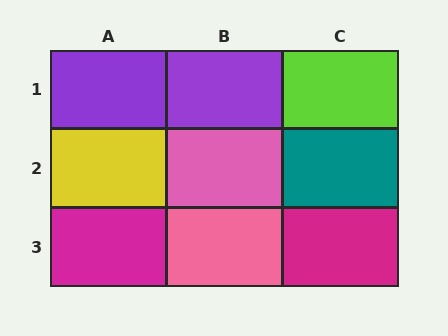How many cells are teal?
1 cell is teal.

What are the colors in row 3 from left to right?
Magenta, pink, magenta.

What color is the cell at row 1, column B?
Purple.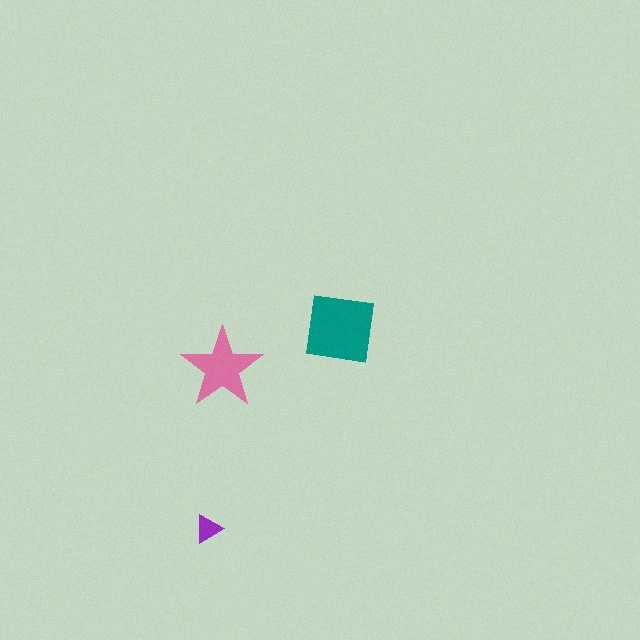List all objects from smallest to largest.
The purple triangle, the pink star, the teal square.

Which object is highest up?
The teal square is topmost.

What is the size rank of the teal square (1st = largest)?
1st.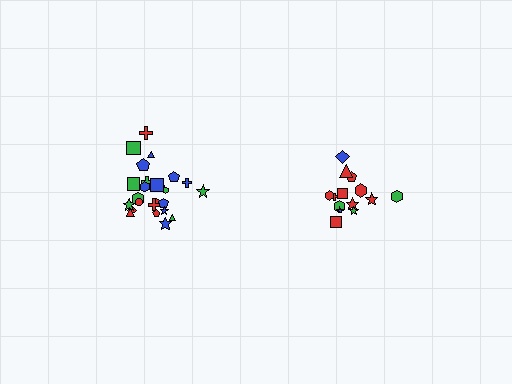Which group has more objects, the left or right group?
The left group.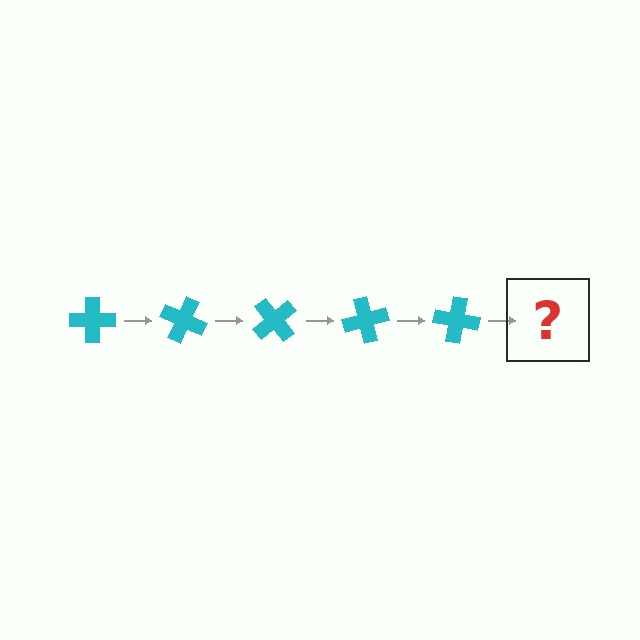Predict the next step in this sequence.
The next step is a cyan cross rotated 125 degrees.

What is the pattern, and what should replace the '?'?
The pattern is that the cross rotates 25 degrees each step. The '?' should be a cyan cross rotated 125 degrees.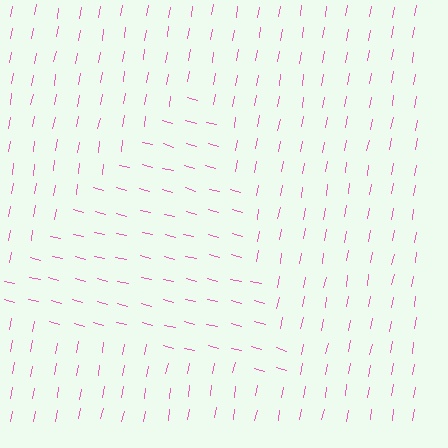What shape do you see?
I see a triangle.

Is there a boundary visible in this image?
Yes, there is a texture boundary formed by a change in line orientation.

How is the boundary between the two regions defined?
The boundary is defined purely by a change in line orientation (approximately 85 degrees difference). All lines are the same color and thickness.